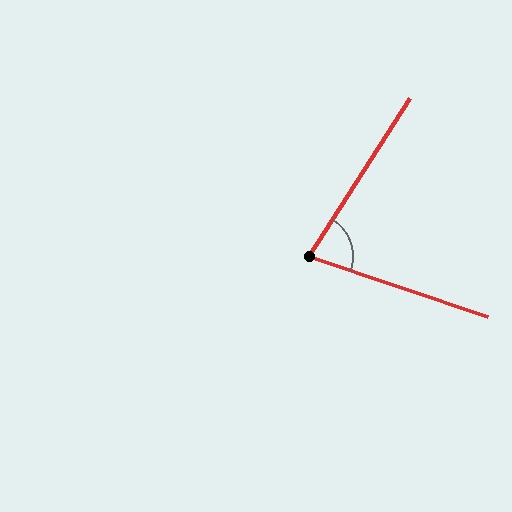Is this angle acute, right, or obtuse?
It is acute.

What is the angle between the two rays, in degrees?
Approximately 76 degrees.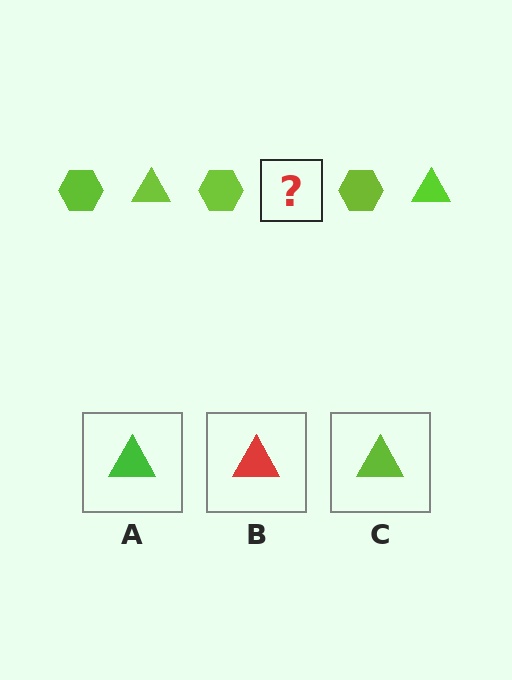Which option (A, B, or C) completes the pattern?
C.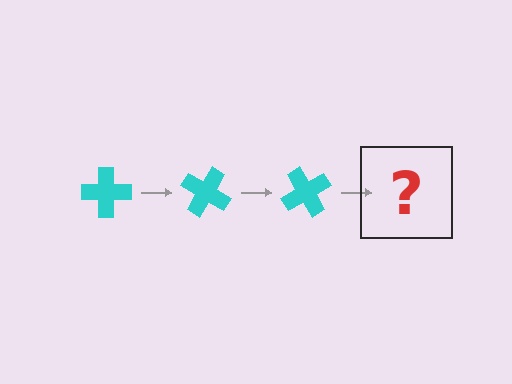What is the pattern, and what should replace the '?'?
The pattern is that the cross rotates 30 degrees each step. The '?' should be a cyan cross rotated 90 degrees.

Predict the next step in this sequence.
The next step is a cyan cross rotated 90 degrees.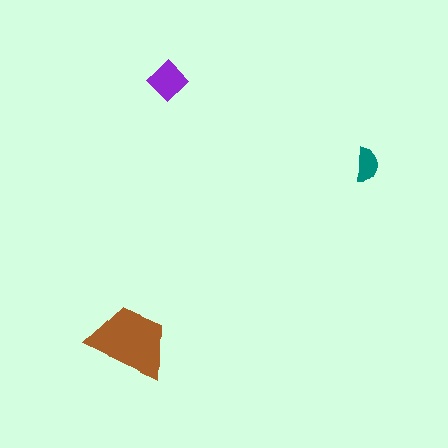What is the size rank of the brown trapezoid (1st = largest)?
1st.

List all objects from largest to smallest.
The brown trapezoid, the purple diamond, the teal semicircle.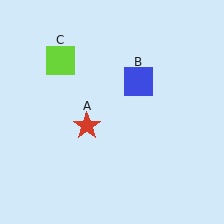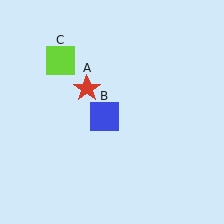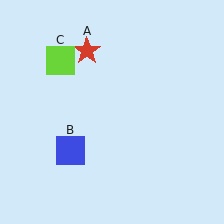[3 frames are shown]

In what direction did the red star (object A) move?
The red star (object A) moved up.